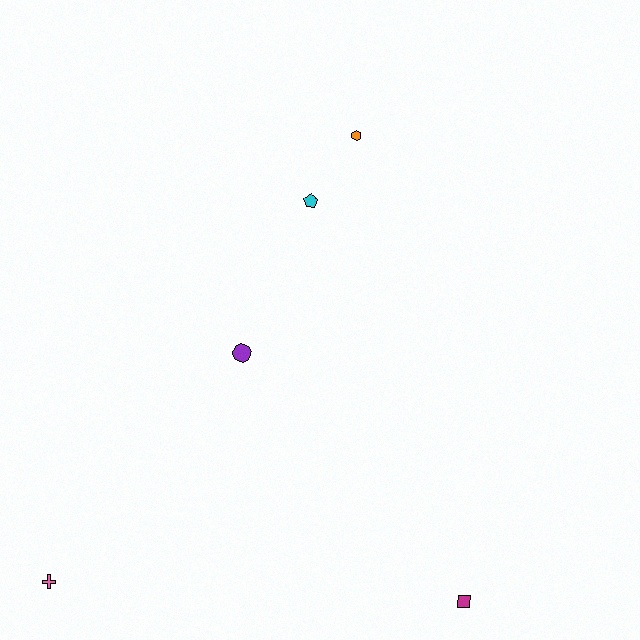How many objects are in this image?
There are 5 objects.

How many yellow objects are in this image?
There are no yellow objects.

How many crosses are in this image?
There is 1 cross.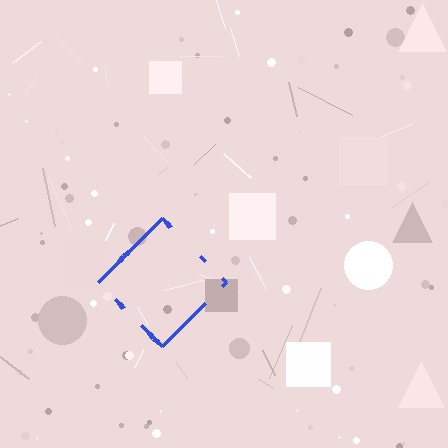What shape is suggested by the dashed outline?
The dashed outline suggests a diamond.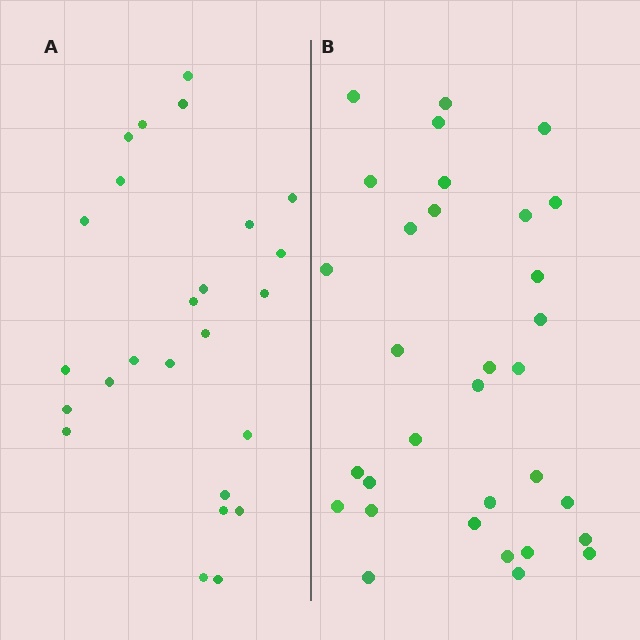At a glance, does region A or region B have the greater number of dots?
Region B (the right region) has more dots.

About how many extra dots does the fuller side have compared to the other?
Region B has roughly 8 or so more dots than region A.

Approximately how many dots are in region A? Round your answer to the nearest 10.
About 20 dots. (The exact count is 25, which rounds to 20.)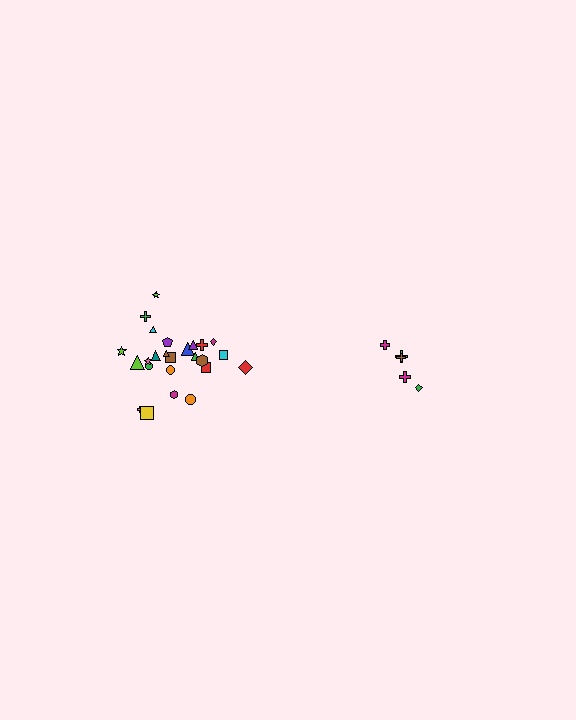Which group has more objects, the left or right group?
The left group.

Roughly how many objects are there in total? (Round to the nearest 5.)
Roughly 30 objects in total.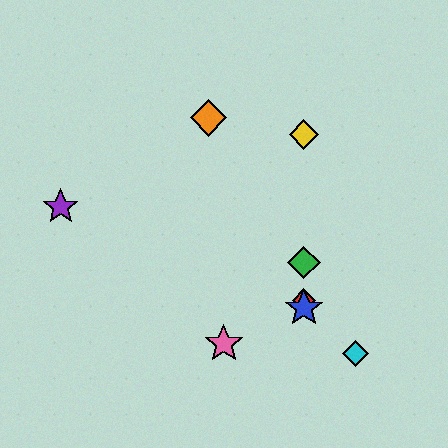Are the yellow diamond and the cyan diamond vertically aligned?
No, the yellow diamond is at x≈304 and the cyan diamond is at x≈356.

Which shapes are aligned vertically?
The red diamond, the blue star, the green diamond, the yellow diamond are aligned vertically.